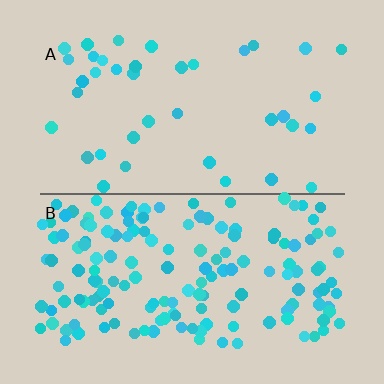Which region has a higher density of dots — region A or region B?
B (the bottom).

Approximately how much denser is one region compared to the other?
Approximately 3.9× — region B over region A.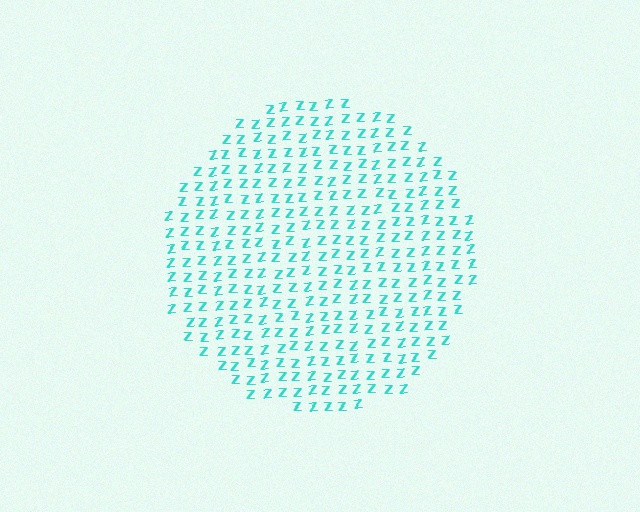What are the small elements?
The small elements are letter Z's.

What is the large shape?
The large shape is a circle.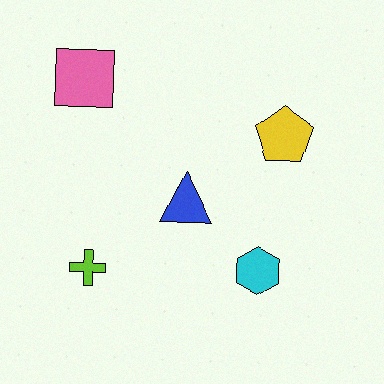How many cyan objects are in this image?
There is 1 cyan object.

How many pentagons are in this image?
There is 1 pentagon.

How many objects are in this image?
There are 5 objects.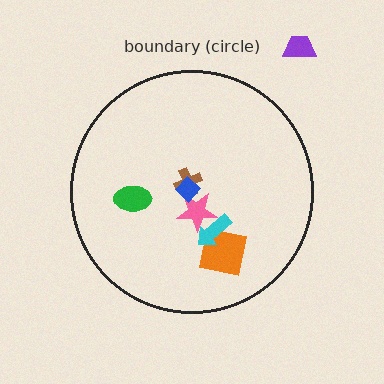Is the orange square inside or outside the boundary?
Inside.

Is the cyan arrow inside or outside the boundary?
Inside.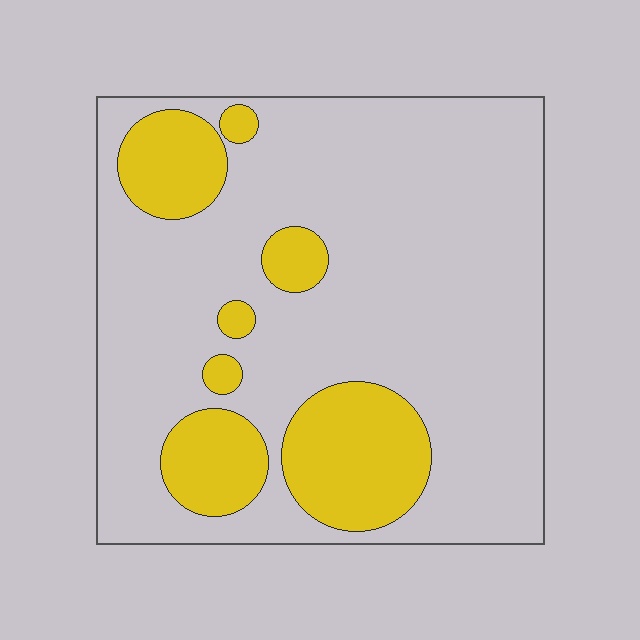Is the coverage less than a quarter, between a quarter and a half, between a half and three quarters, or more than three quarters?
Less than a quarter.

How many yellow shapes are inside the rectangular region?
7.